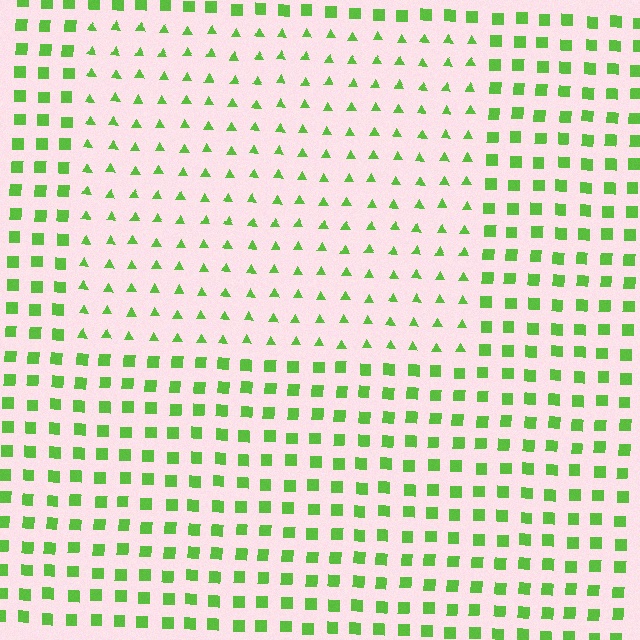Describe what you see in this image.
The image is filled with small lime elements arranged in a uniform grid. A rectangle-shaped region contains triangles, while the surrounding area contains squares. The boundary is defined purely by the change in element shape.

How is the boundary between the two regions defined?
The boundary is defined by a change in element shape: triangles inside vs. squares outside. All elements share the same color and spacing.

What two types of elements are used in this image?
The image uses triangles inside the rectangle region and squares outside it.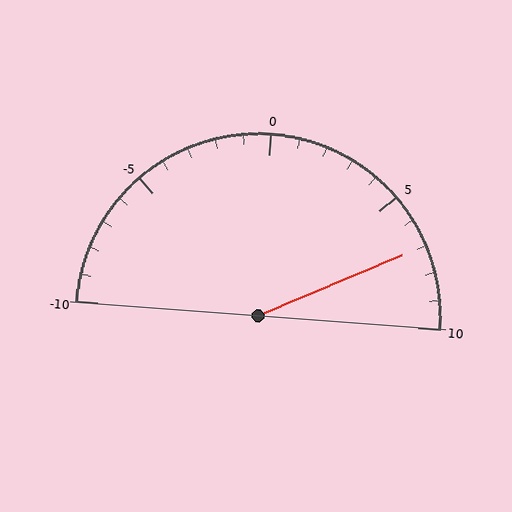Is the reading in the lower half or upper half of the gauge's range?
The reading is in the upper half of the range (-10 to 10).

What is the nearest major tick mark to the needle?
The nearest major tick mark is 5.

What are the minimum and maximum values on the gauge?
The gauge ranges from -10 to 10.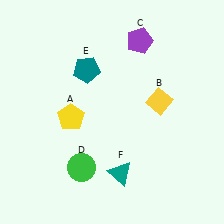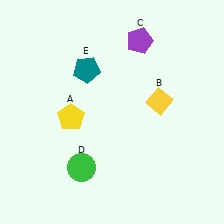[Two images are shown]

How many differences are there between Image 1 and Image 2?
There is 1 difference between the two images.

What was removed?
The teal triangle (F) was removed in Image 2.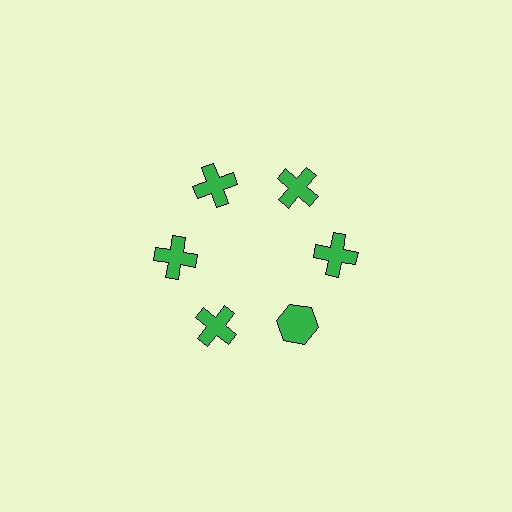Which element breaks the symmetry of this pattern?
The green hexagon at roughly the 5 o'clock position breaks the symmetry. All other shapes are green crosses.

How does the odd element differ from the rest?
It has a different shape: hexagon instead of cross.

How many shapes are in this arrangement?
There are 6 shapes arranged in a ring pattern.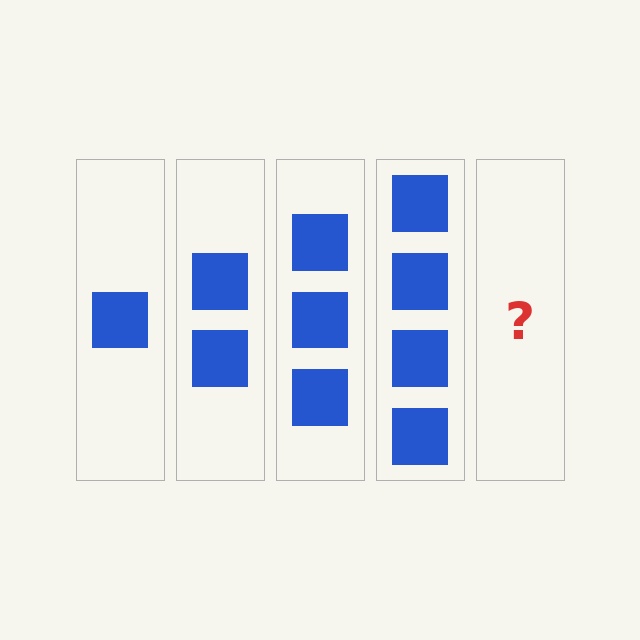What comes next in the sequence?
The next element should be 5 squares.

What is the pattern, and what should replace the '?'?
The pattern is that each step adds one more square. The '?' should be 5 squares.